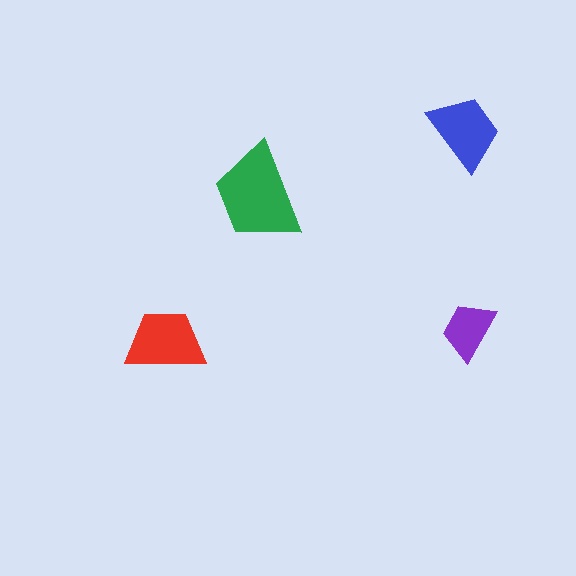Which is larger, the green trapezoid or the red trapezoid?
The green one.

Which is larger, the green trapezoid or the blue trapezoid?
The green one.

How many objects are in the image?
There are 4 objects in the image.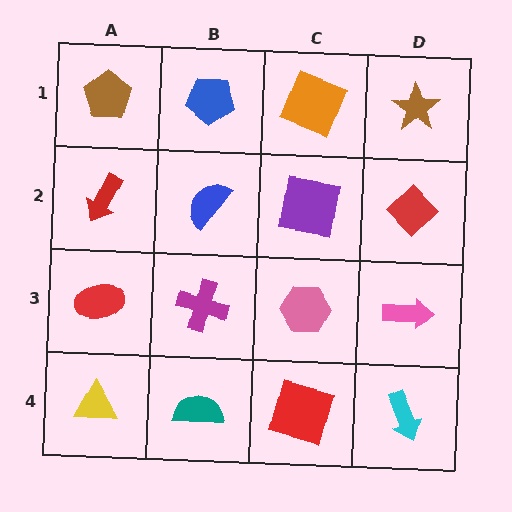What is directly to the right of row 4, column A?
A teal semicircle.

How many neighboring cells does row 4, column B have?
3.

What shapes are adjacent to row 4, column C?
A pink hexagon (row 3, column C), a teal semicircle (row 4, column B), a cyan arrow (row 4, column D).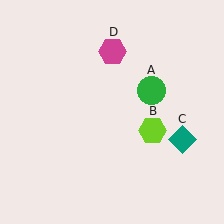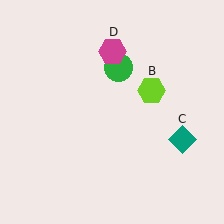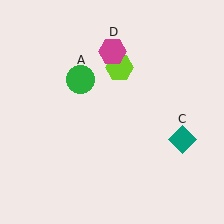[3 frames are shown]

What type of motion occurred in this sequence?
The green circle (object A), lime hexagon (object B) rotated counterclockwise around the center of the scene.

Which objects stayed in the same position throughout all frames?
Teal diamond (object C) and magenta hexagon (object D) remained stationary.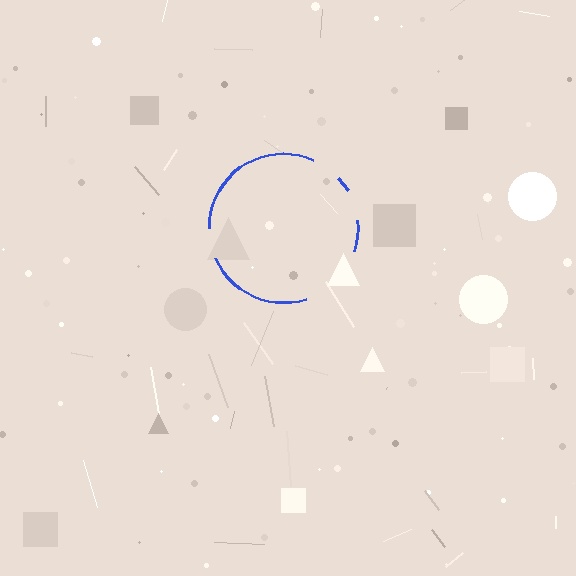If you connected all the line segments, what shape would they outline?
They would outline a circle.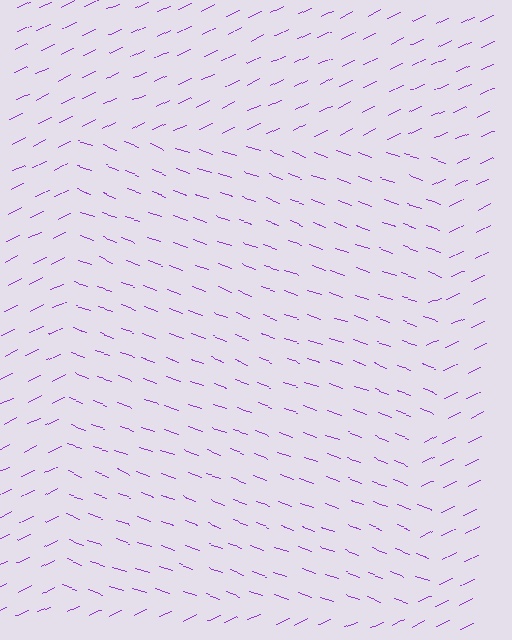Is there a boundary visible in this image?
Yes, there is a texture boundary formed by a change in line orientation.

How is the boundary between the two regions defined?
The boundary is defined purely by a change in line orientation (approximately 45 degrees difference). All lines are the same color and thickness.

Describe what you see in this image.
The image is filled with small purple line segments. A rectangle region in the image has lines oriented differently from the surrounding lines, creating a visible texture boundary.